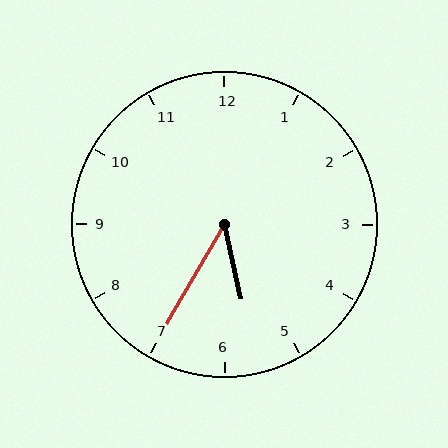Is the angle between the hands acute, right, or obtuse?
It is acute.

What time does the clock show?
5:35.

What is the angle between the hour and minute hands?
Approximately 42 degrees.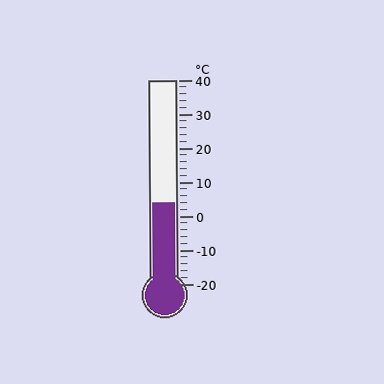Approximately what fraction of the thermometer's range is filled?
The thermometer is filled to approximately 40% of its range.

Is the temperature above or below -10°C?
The temperature is above -10°C.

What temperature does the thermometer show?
The thermometer shows approximately 4°C.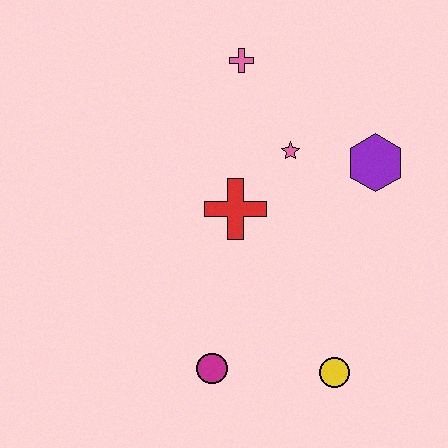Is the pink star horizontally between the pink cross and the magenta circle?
No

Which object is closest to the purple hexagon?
The pink star is closest to the purple hexagon.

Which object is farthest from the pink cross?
The yellow circle is farthest from the pink cross.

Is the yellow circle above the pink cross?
No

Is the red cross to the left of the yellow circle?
Yes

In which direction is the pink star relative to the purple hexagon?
The pink star is to the left of the purple hexagon.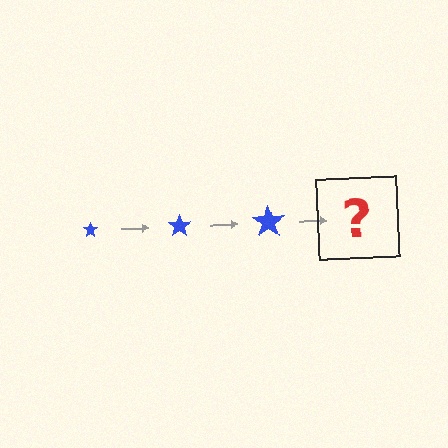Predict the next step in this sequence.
The next step is a blue star, larger than the previous one.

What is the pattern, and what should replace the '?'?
The pattern is that the star gets progressively larger each step. The '?' should be a blue star, larger than the previous one.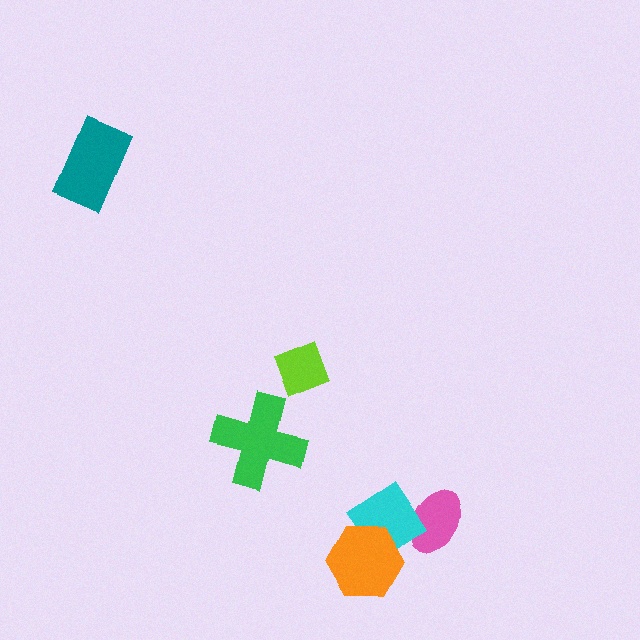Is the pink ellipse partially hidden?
Yes, it is partially covered by another shape.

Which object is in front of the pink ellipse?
The cyan diamond is in front of the pink ellipse.